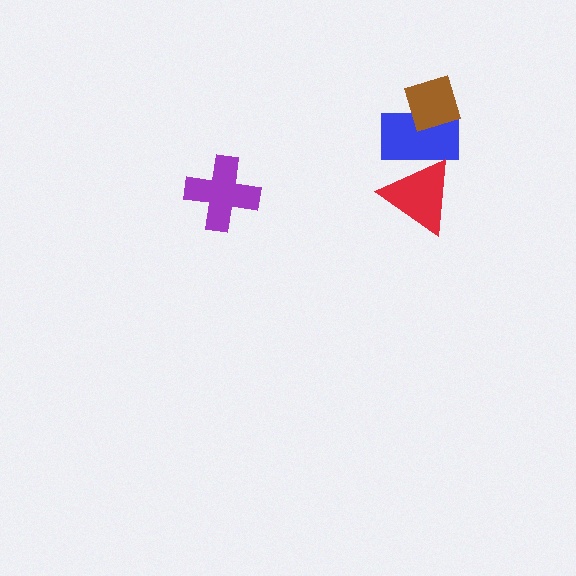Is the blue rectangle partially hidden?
Yes, it is partially covered by another shape.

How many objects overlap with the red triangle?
1 object overlaps with the red triangle.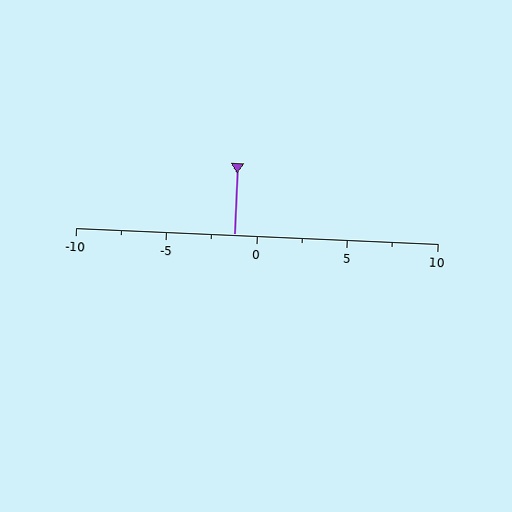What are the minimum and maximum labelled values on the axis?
The axis runs from -10 to 10.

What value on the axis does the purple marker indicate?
The marker indicates approximately -1.2.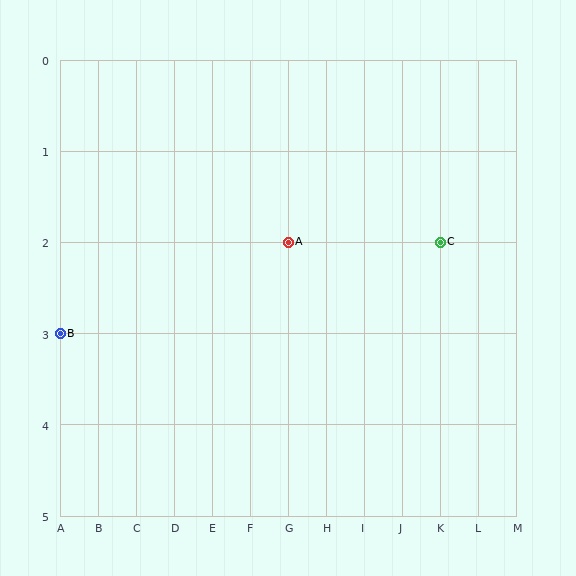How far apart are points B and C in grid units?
Points B and C are 10 columns and 1 row apart (about 10.0 grid units diagonally).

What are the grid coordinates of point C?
Point C is at grid coordinates (K, 2).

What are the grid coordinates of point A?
Point A is at grid coordinates (G, 2).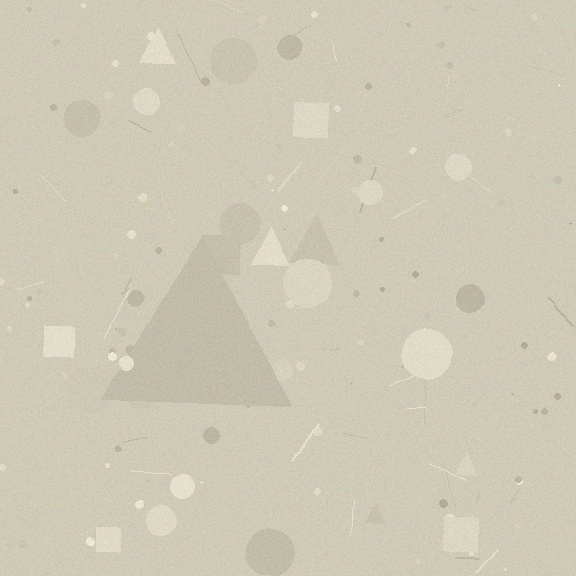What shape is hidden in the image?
A triangle is hidden in the image.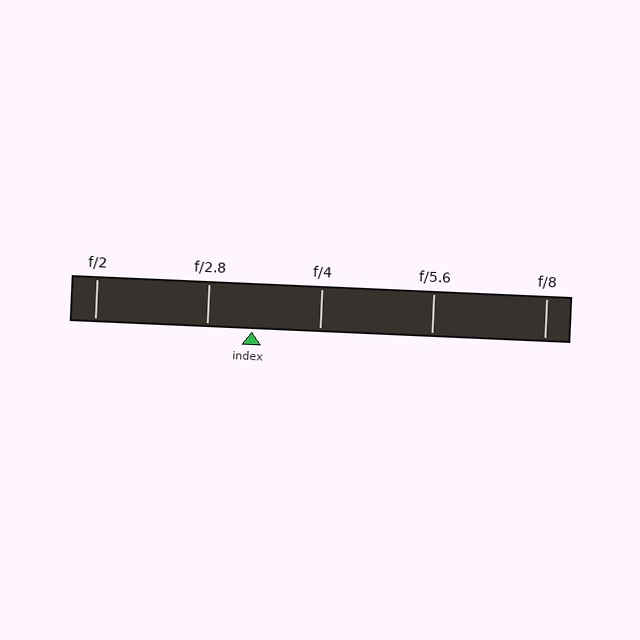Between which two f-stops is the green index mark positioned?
The index mark is between f/2.8 and f/4.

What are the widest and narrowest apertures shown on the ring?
The widest aperture shown is f/2 and the narrowest is f/8.